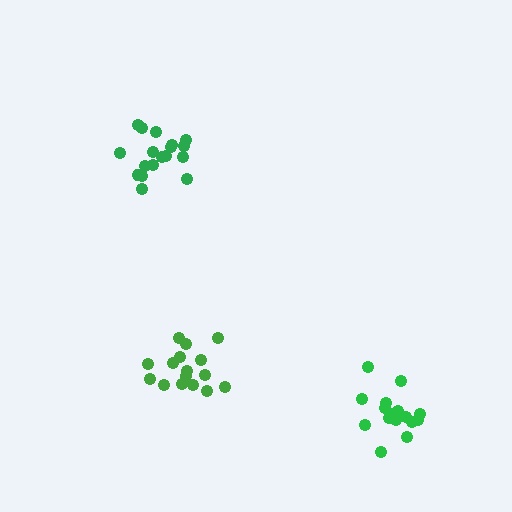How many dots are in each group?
Group 1: 18 dots, Group 2: 16 dots, Group 3: 16 dots (50 total).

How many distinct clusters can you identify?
There are 3 distinct clusters.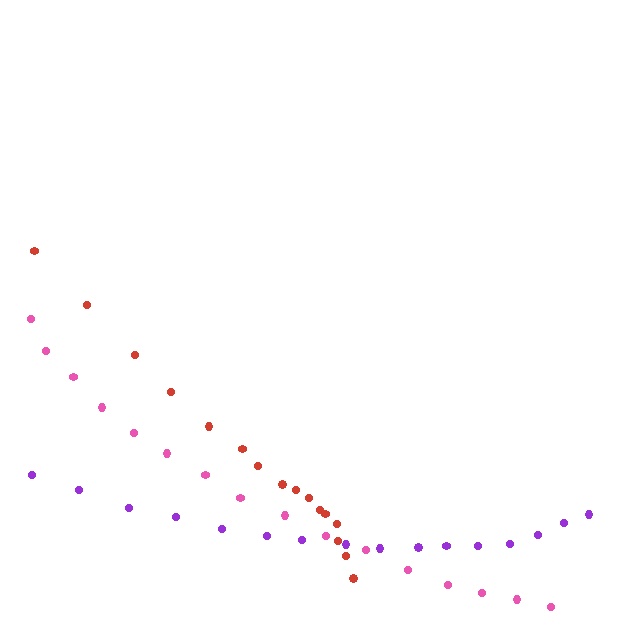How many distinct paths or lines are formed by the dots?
There are 3 distinct paths.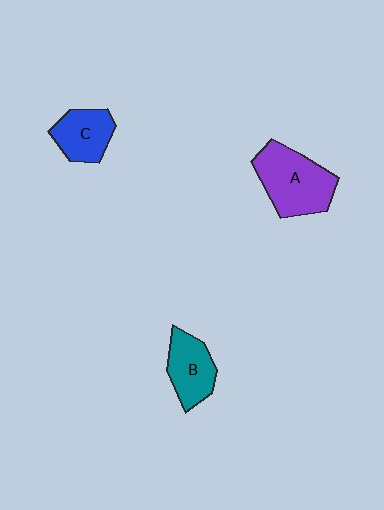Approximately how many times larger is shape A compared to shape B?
Approximately 1.5 times.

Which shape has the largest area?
Shape A (purple).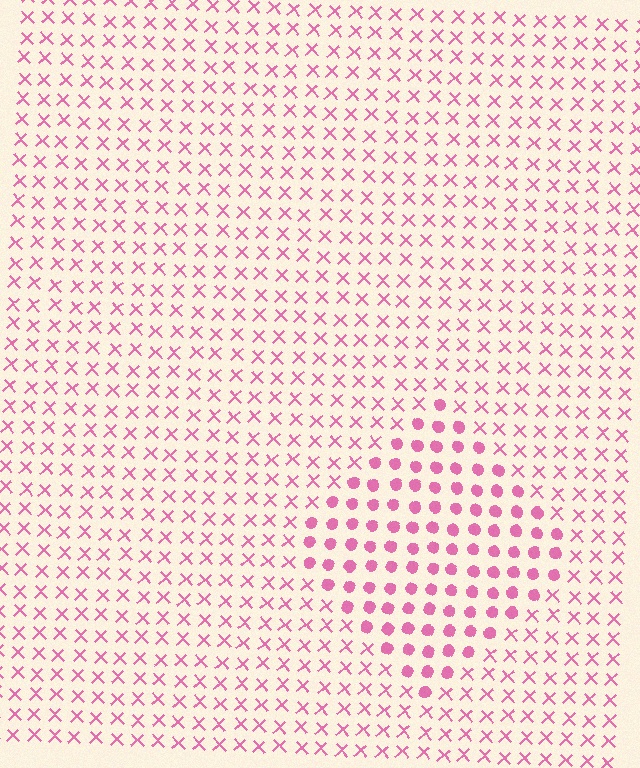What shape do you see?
I see a diamond.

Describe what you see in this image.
The image is filled with small pink elements arranged in a uniform grid. A diamond-shaped region contains circles, while the surrounding area contains X marks. The boundary is defined purely by the change in element shape.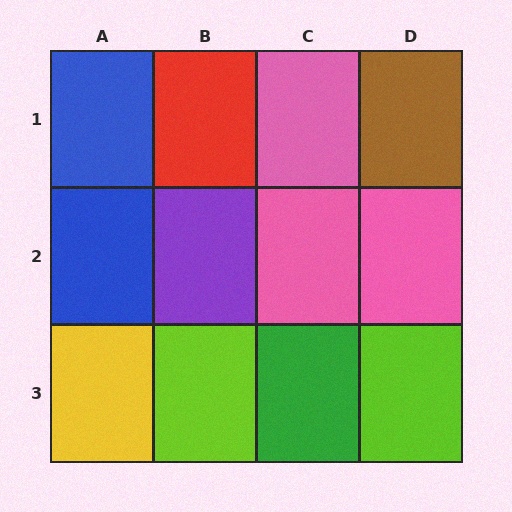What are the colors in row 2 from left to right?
Blue, purple, pink, pink.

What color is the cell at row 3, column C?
Green.